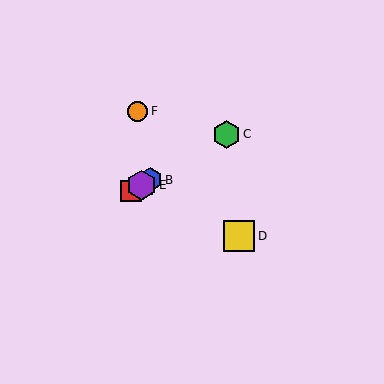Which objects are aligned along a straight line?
Objects A, B, C, E are aligned along a straight line.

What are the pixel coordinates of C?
Object C is at (226, 134).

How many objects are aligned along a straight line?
4 objects (A, B, C, E) are aligned along a straight line.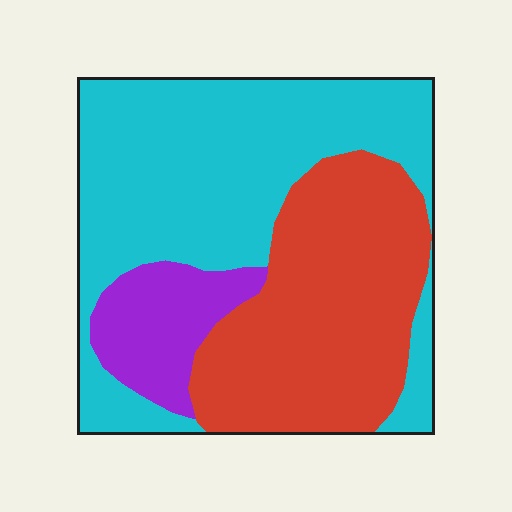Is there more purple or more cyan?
Cyan.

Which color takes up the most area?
Cyan, at roughly 50%.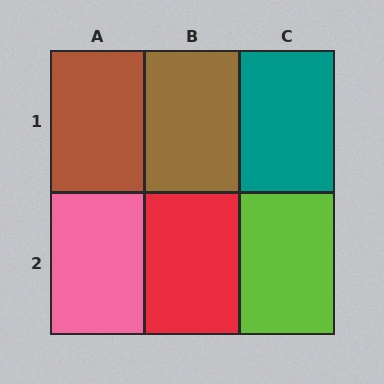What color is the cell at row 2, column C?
Lime.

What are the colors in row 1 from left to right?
Brown, brown, teal.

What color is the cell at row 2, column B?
Red.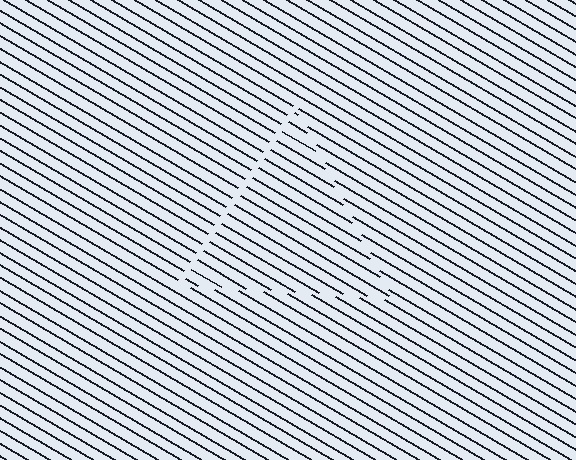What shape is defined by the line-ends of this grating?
An illusory triangle. The interior of the shape contains the same grating, shifted by half a period — the contour is defined by the phase discontinuity where line-ends from the inner and outer gratings abut.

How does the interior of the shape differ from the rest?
The interior of the shape contains the same grating, shifted by half a period — the contour is defined by the phase discontinuity where line-ends from the inner and outer gratings abut.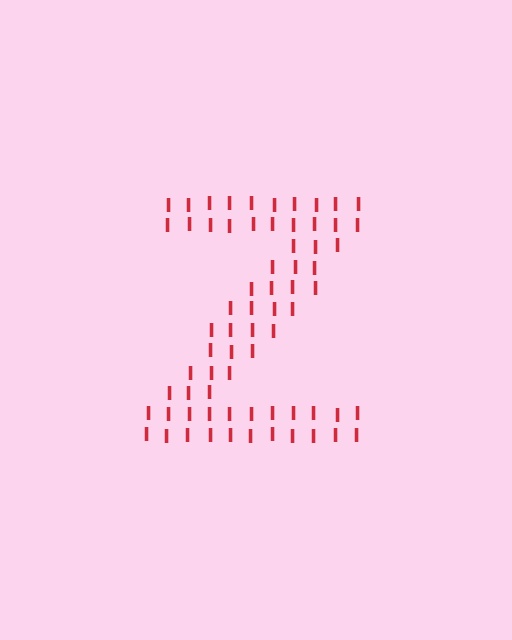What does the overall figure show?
The overall figure shows the letter Z.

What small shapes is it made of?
It is made of small letter I's.